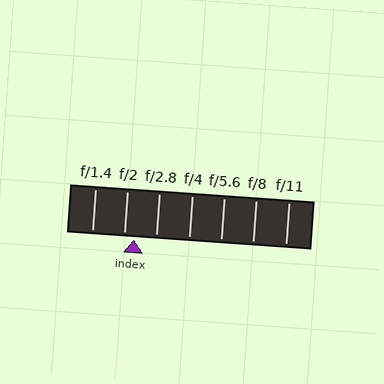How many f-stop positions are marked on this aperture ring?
There are 7 f-stop positions marked.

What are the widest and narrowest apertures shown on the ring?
The widest aperture shown is f/1.4 and the narrowest is f/11.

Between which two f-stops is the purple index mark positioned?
The index mark is between f/2 and f/2.8.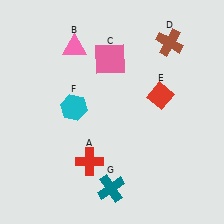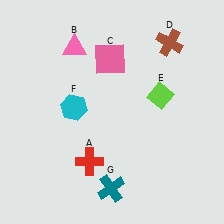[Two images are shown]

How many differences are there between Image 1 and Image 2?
There is 1 difference between the two images.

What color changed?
The diamond (E) changed from red in Image 1 to lime in Image 2.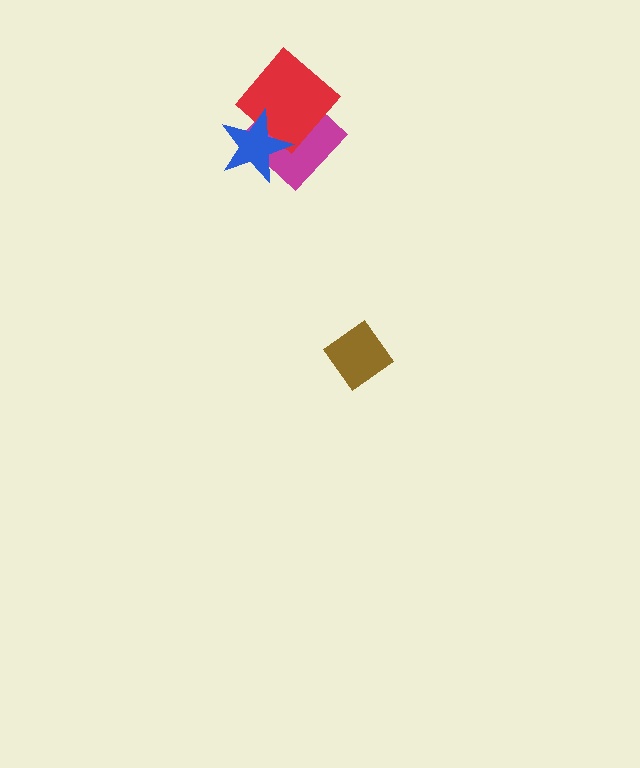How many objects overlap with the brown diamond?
0 objects overlap with the brown diamond.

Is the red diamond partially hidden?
Yes, it is partially covered by another shape.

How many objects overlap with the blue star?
2 objects overlap with the blue star.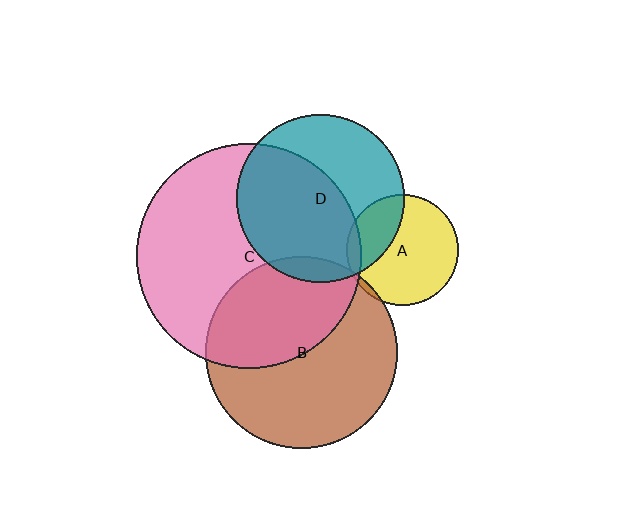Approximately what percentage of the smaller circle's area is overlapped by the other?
Approximately 5%.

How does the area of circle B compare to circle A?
Approximately 3.0 times.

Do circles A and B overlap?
Yes.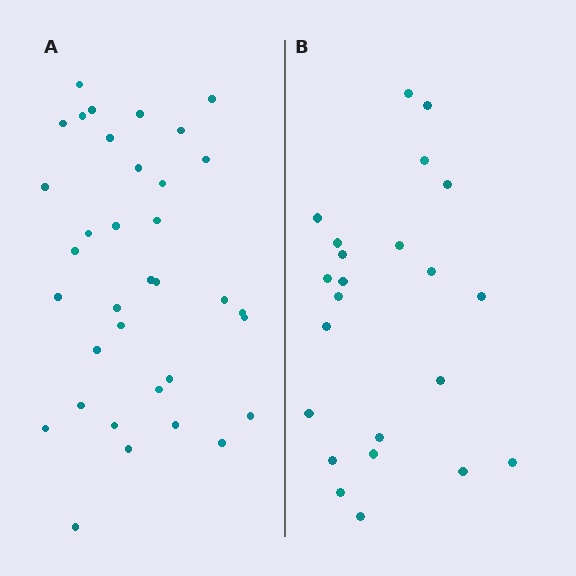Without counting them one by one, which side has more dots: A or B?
Region A (the left region) has more dots.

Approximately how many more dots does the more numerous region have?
Region A has roughly 12 or so more dots than region B.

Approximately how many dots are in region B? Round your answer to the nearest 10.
About 20 dots. (The exact count is 23, which rounds to 20.)